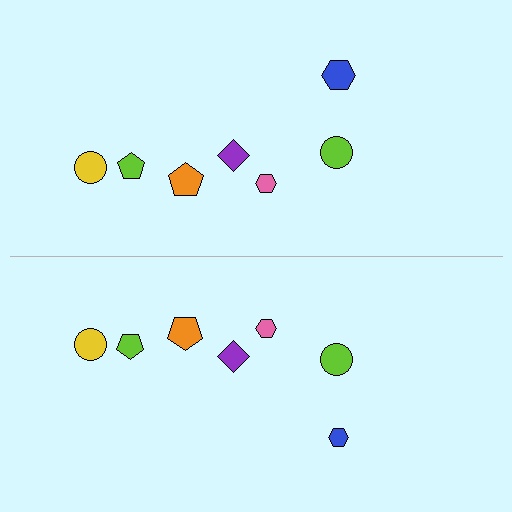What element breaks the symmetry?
The blue hexagon on the bottom side has a different size than its mirror counterpart.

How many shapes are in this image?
There are 14 shapes in this image.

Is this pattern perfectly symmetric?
No, the pattern is not perfectly symmetric. The blue hexagon on the bottom side has a different size than its mirror counterpart.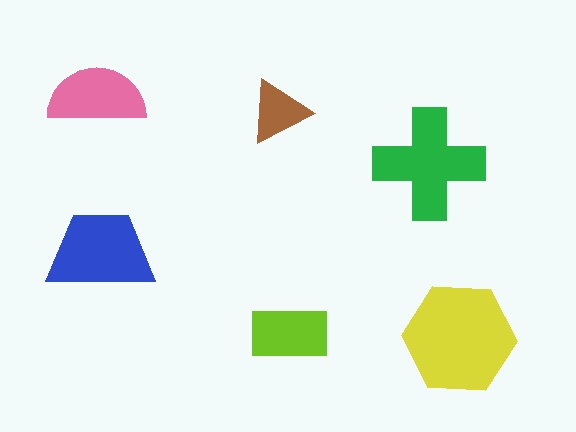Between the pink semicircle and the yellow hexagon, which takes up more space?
The yellow hexagon.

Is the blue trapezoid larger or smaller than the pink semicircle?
Larger.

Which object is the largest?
The yellow hexagon.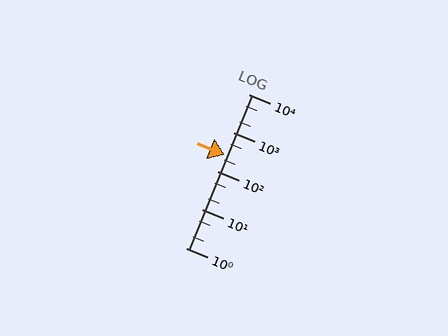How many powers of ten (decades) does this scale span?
The scale spans 4 decades, from 1 to 10000.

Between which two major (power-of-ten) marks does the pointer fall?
The pointer is between 100 and 1000.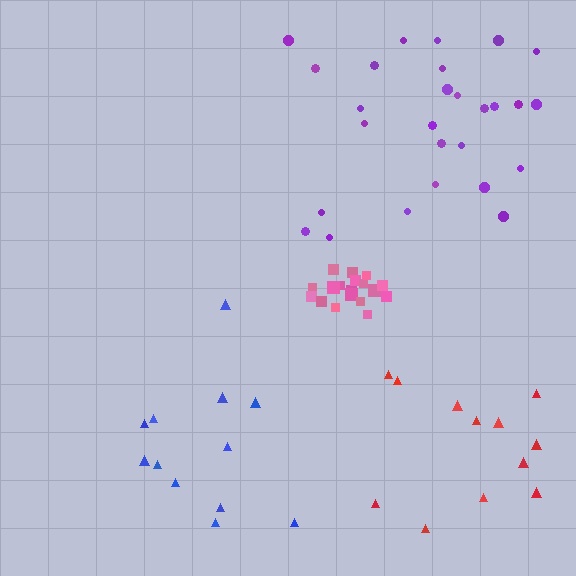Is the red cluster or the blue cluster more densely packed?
Blue.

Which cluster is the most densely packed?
Pink.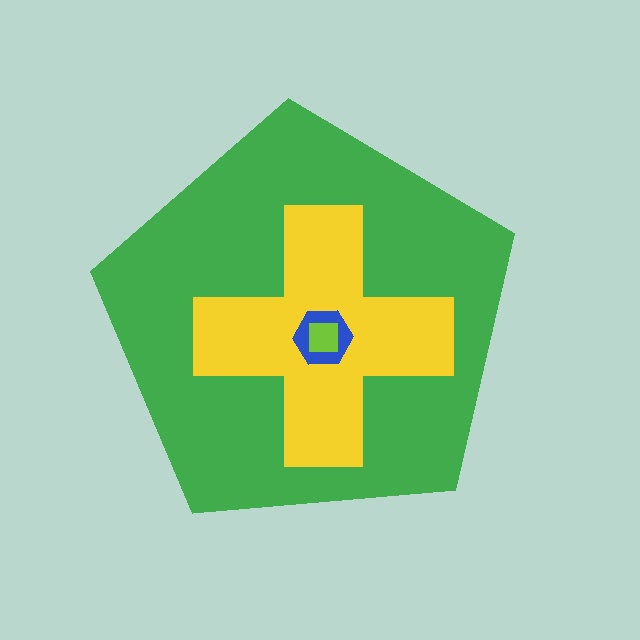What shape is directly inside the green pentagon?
The yellow cross.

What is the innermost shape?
The lime square.